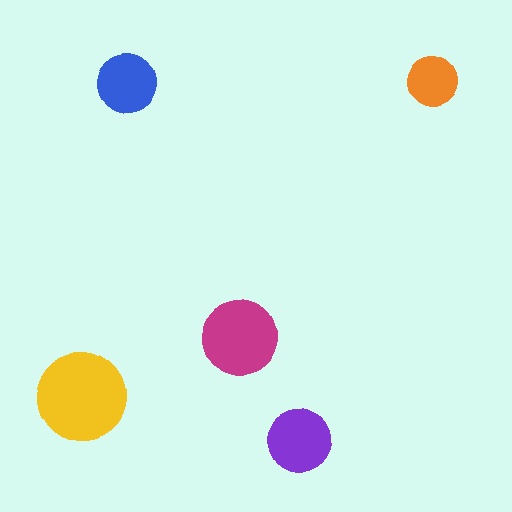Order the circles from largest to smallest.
the yellow one, the magenta one, the purple one, the blue one, the orange one.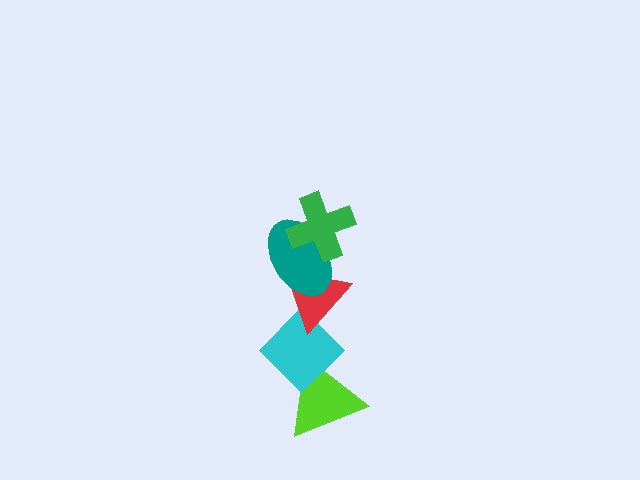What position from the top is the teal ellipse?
The teal ellipse is 2nd from the top.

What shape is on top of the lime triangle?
The cyan diamond is on top of the lime triangle.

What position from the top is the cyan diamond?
The cyan diamond is 4th from the top.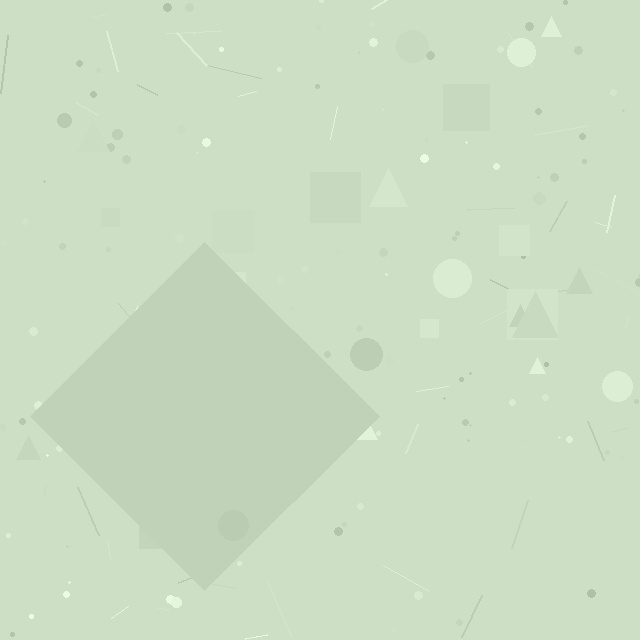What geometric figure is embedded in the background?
A diamond is embedded in the background.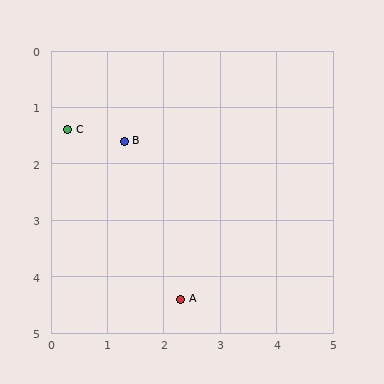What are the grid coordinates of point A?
Point A is at approximately (2.3, 4.4).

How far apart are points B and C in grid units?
Points B and C are about 1.0 grid units apart.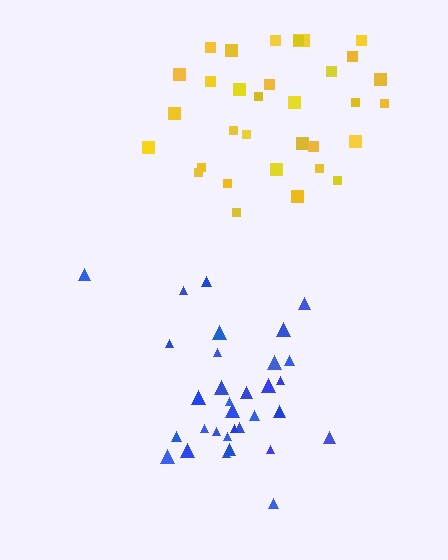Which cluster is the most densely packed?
Blue.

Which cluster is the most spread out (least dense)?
Yellow.